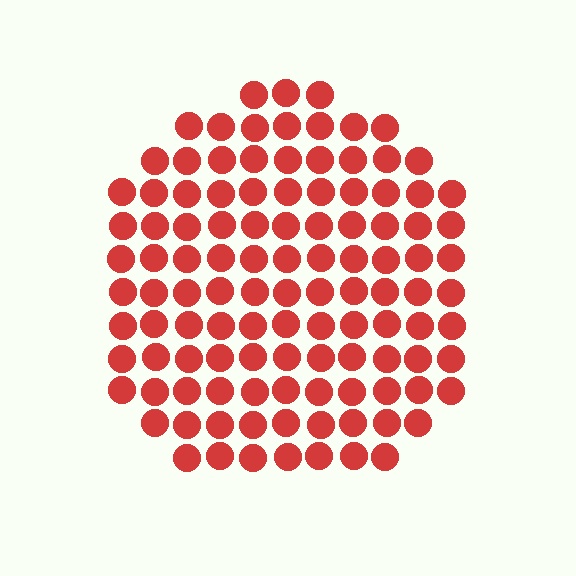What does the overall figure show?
The overall figure shows a circle.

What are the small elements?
The small elements are circles.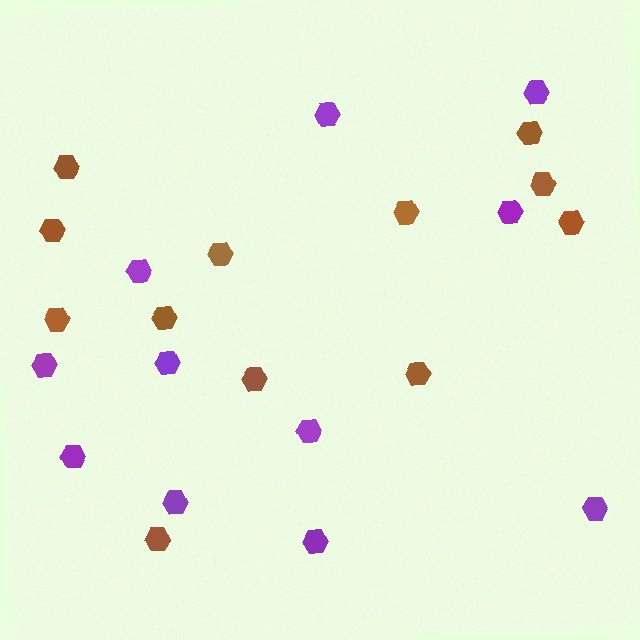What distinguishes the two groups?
There are 2 groups: one group of purple hexagons (11) and one group of brown hexagons (12).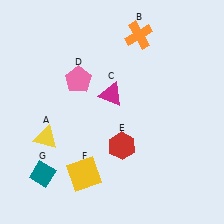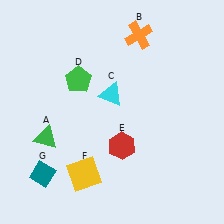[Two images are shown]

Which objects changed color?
A changed from yellow to green. C changed from magenta to cyan. D changed from pink to green.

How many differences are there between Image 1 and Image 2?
There are 3 differences between the two images.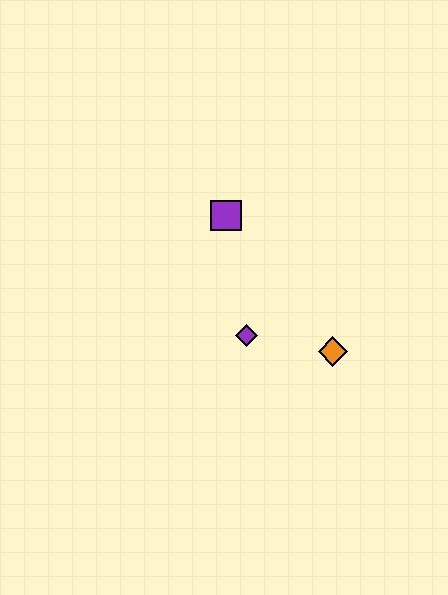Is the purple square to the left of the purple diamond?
Yes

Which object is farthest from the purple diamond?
The purple square is farthest from the purple diamond.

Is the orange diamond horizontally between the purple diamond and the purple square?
No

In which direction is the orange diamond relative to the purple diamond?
The orange diamond is to the right of the purple diamond.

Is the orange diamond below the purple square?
Yes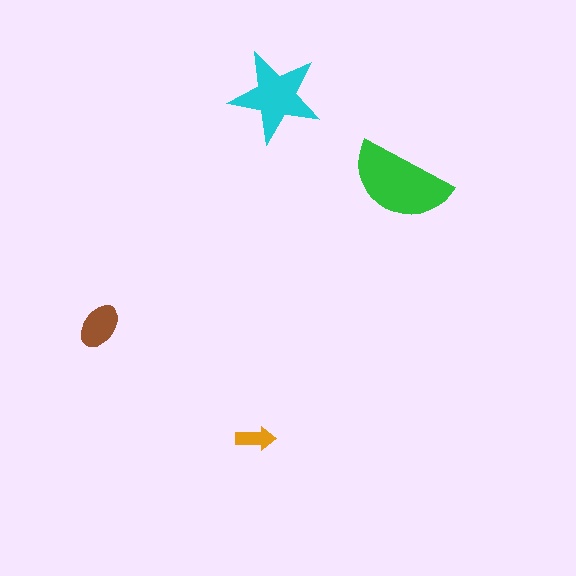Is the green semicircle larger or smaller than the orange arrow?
Larger.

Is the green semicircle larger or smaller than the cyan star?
Larger.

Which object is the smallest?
The orange arrow.